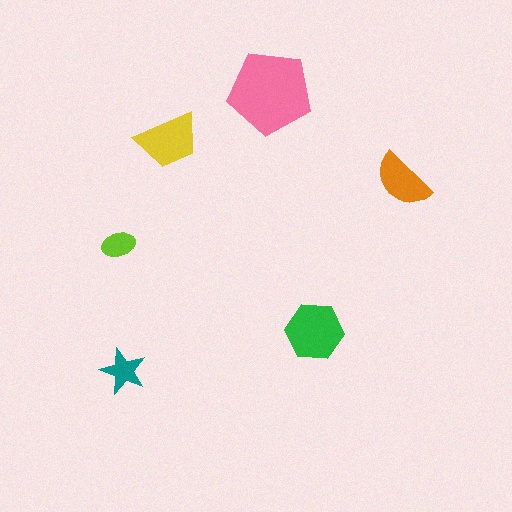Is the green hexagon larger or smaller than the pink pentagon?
Smaller.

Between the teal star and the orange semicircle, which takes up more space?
The orange semicircle.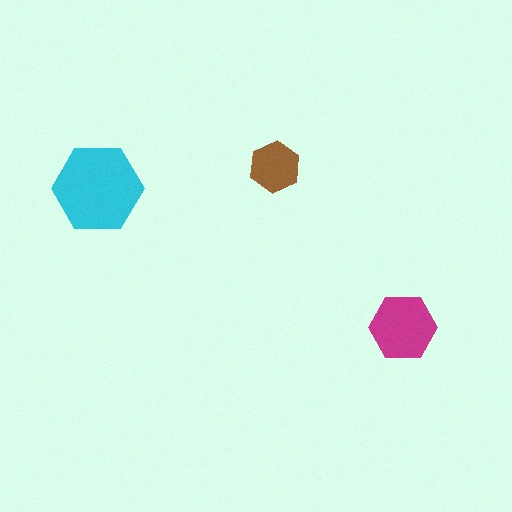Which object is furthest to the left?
The cyan hexagon is leftmost.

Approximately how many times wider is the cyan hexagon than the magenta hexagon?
About 1.5 times wider.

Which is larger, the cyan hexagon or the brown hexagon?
The cyan one.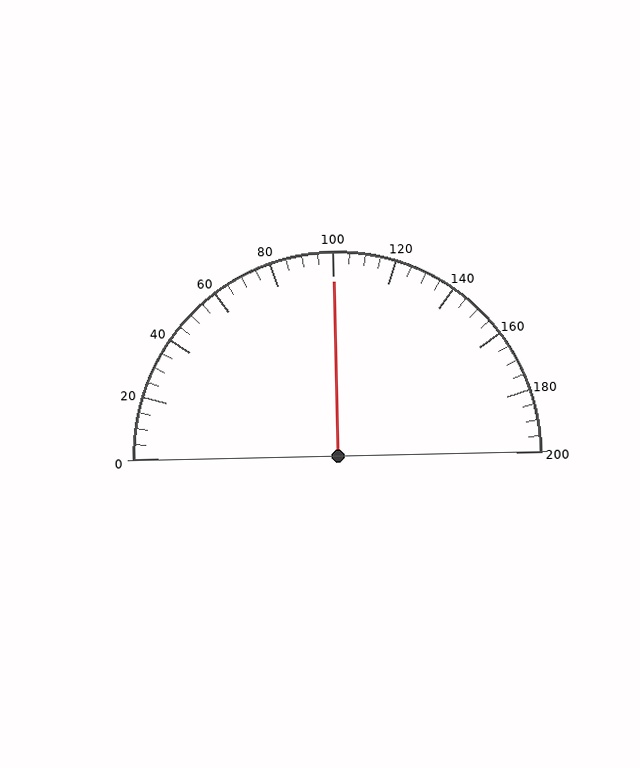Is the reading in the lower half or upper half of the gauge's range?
The reading is in the upper half of the range (0 to 200).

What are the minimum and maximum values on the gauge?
The gauge ranges from 0 to 200.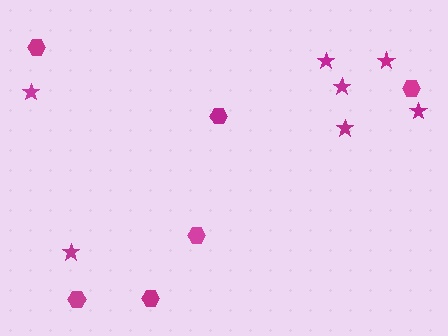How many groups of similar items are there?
There are 2 groups: one group of hexagons (6) and one group of stars (7).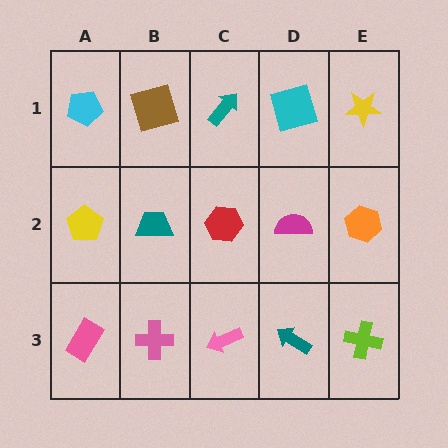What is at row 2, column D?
A magenta semicircle.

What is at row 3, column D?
A teal arrow.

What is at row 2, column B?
A teal trapezoid.